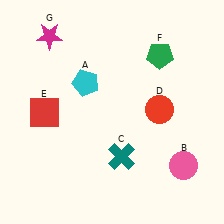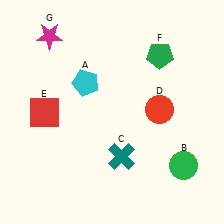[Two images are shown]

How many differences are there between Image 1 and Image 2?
There is 1 difference between the two images.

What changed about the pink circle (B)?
In Image 1, B is pink. In Image 2, it changed to green.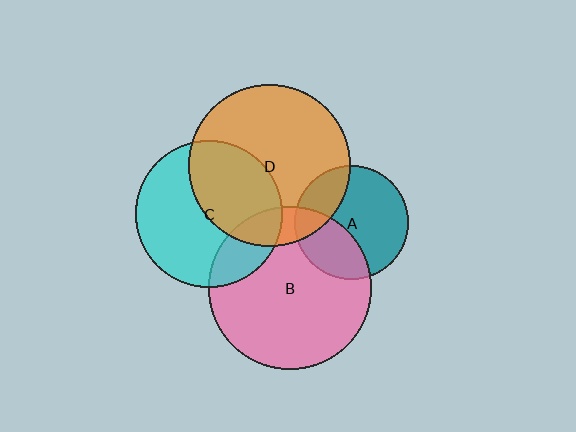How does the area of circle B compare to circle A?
Approximately 2.0 times.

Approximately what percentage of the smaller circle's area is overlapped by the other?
Approximately 20%.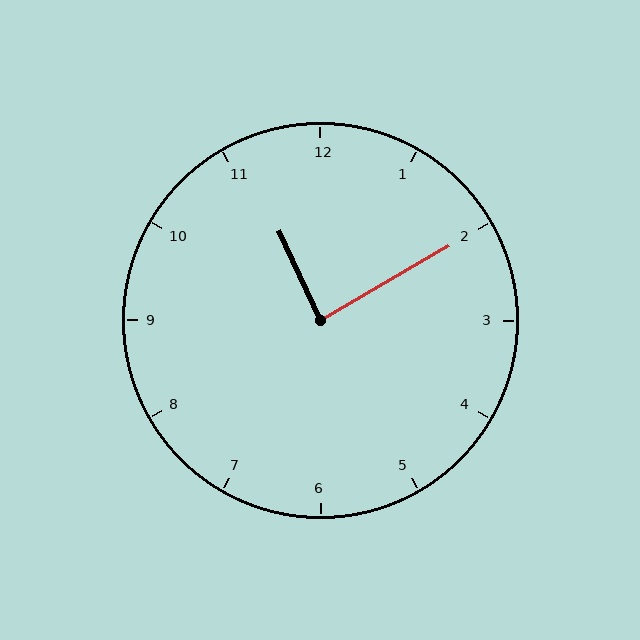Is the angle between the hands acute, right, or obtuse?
It is right.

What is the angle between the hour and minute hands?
Approximately 85 degrees.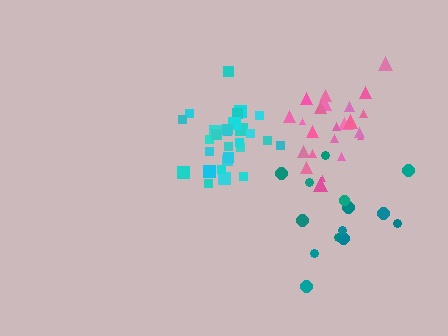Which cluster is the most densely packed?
Cyan.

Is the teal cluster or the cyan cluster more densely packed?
Cyan.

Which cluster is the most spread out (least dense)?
Teal.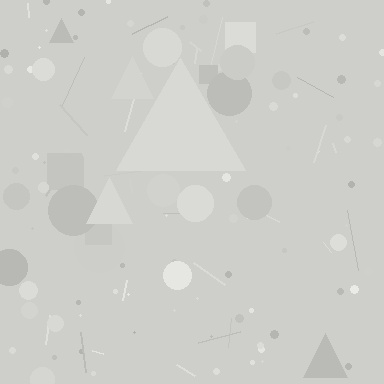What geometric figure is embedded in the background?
A triangle is embedded in the background.